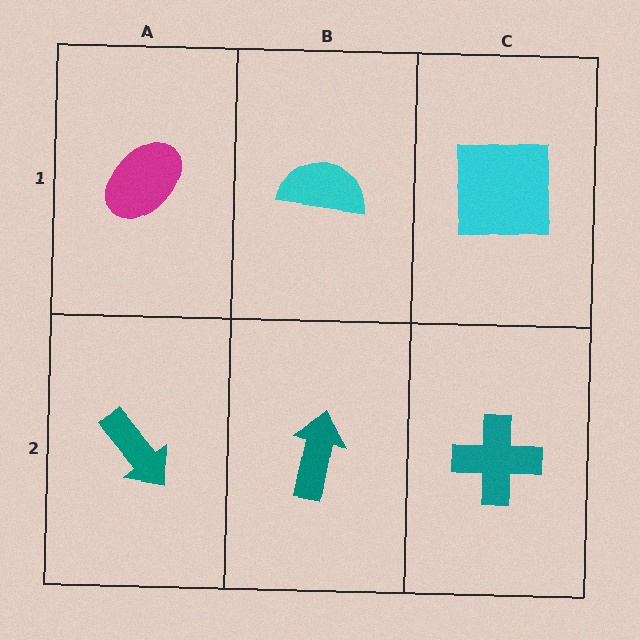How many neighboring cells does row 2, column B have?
3.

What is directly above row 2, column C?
A cyan square.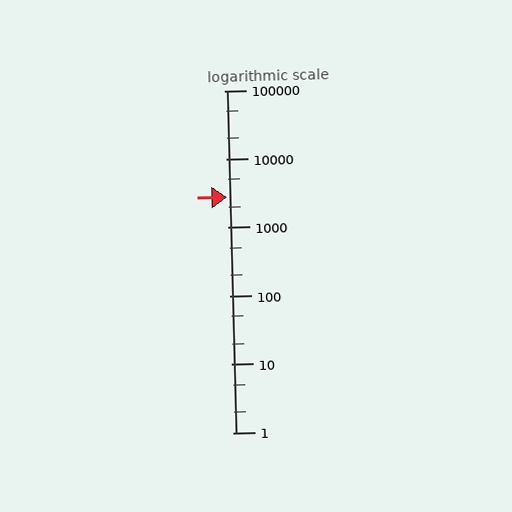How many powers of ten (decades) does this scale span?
The scale spans 5 decades, from 1 to 100000.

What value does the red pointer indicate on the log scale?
The pointer indicates approximately 2800.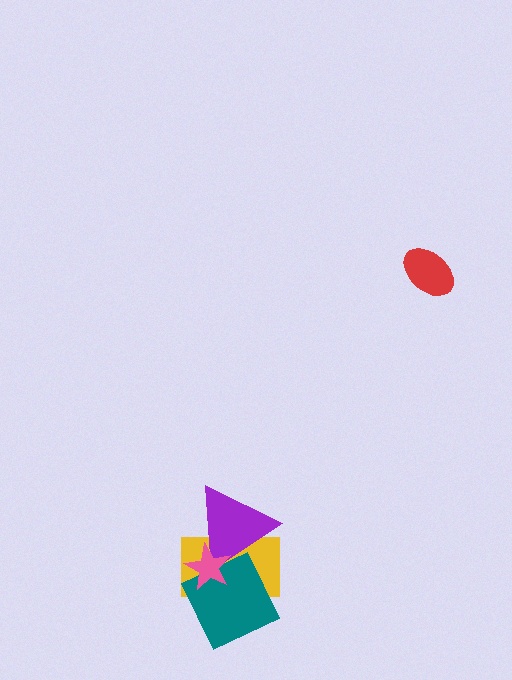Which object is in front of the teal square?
The pink star is in front of the teal square.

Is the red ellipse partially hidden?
No, no other shape covers it.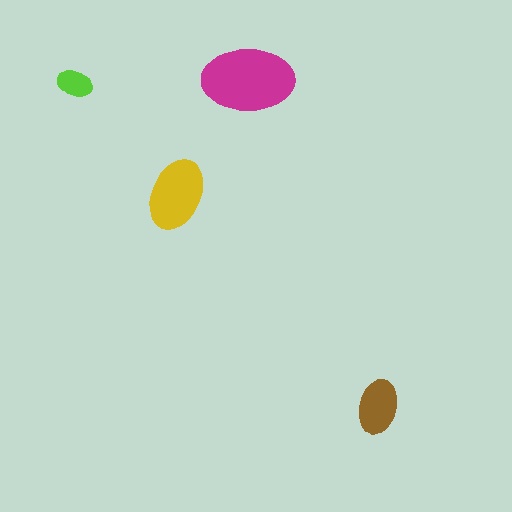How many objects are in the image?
There are 4 objects in the image.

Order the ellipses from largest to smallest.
the magenta one, the yellow one, the brown one, the lime one.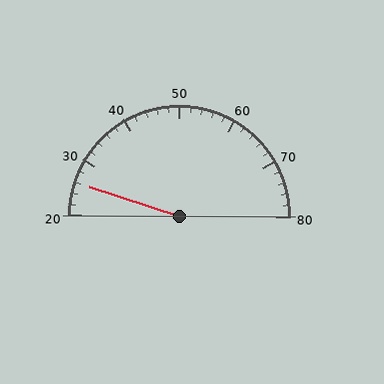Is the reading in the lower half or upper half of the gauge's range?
The reading is in the lower half of the range (20 to 80).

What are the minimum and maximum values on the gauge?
The gauge ranges from 20 to 80.